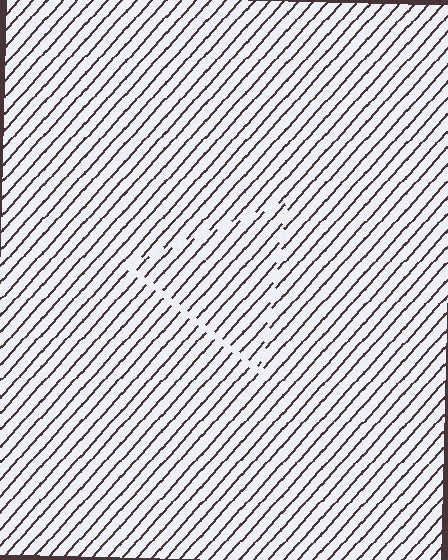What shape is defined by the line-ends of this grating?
An illusory triangle. The interior of the shape contains the same grating, shifted by half a period — the contour is defined by the phase discontinuity where line-ends from the inner and outer gratings abut.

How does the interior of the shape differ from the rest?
The interior of the shape contains the same grating, shifted by half a period — the contour is defined by the phase discontinuity where line-ends from the inner and outer gratings abut.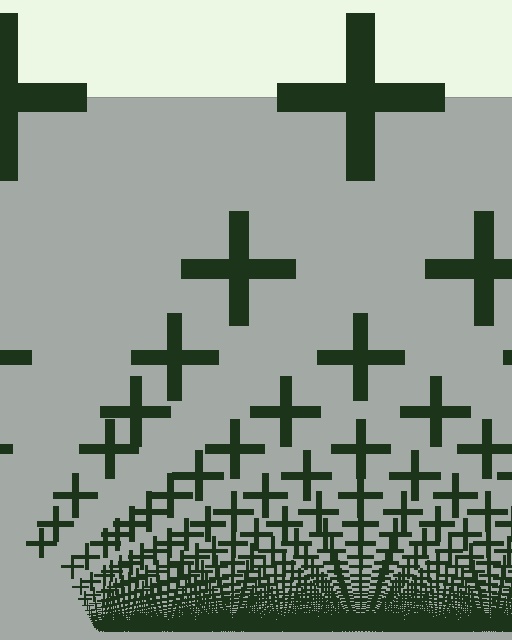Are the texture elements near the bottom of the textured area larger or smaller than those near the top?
Smaller. The gradient is inverted — elements near the bottom are smaller and denser.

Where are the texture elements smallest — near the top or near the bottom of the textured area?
Near the bottom.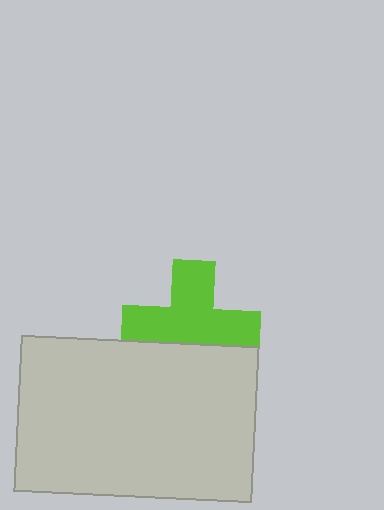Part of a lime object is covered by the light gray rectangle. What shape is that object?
It is a cross.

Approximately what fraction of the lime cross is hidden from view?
Roughly 31% of the lime cross is hidden behind the light gray rectangle.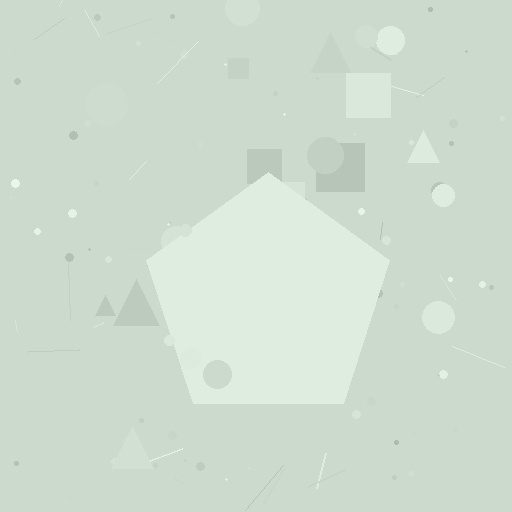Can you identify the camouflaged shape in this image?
The camouflaged shape is a pentagon.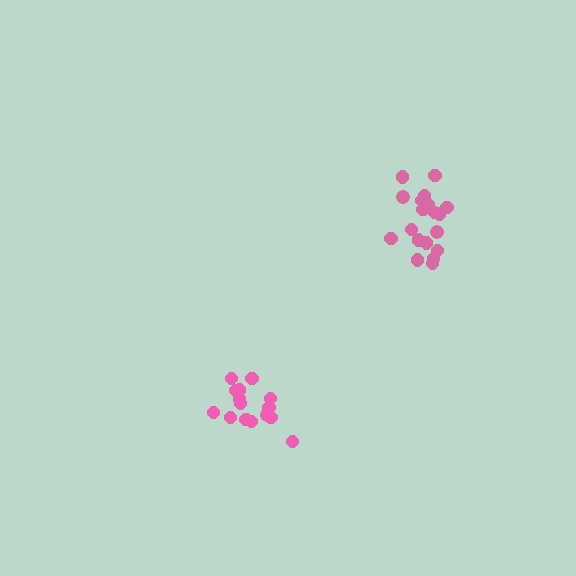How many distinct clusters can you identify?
There are 2 distinct clusters.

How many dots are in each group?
Group 1: 20 dots, Group 2: 15 dots (35 total).